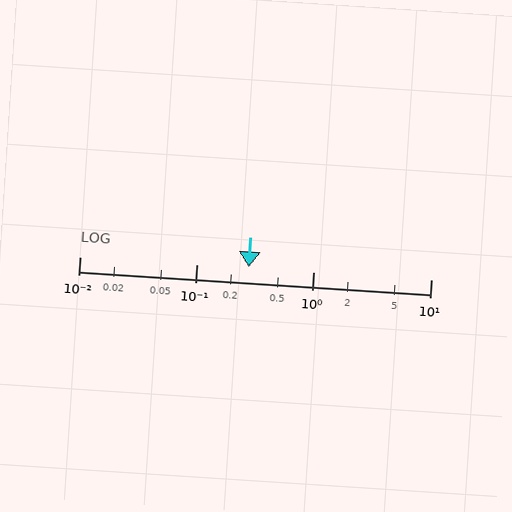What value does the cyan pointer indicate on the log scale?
The pointer indicates approximately 0.28.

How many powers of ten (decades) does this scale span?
The scale spans 3 decades, from 0.01 to 10.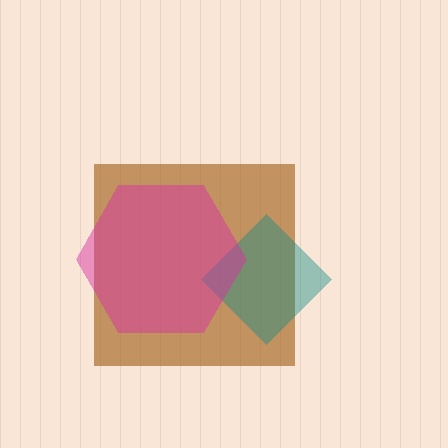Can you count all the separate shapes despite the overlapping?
Yes, there are 3 separate shapes.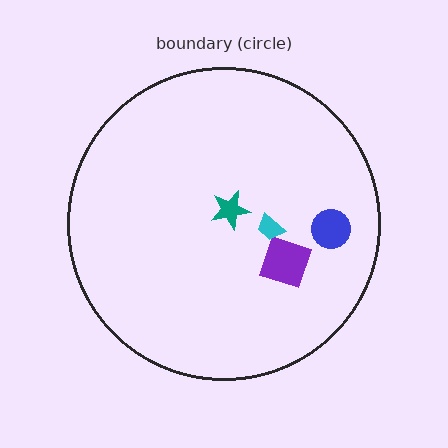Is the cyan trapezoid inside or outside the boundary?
Inside.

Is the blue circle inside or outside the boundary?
Inside.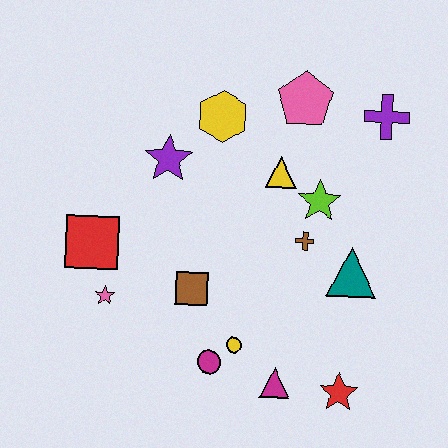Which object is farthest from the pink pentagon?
The red star is farthest from the pink pentagon.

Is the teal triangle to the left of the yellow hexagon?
No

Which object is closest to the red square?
The pink star is closest to the red square.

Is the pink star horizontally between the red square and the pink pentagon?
Yes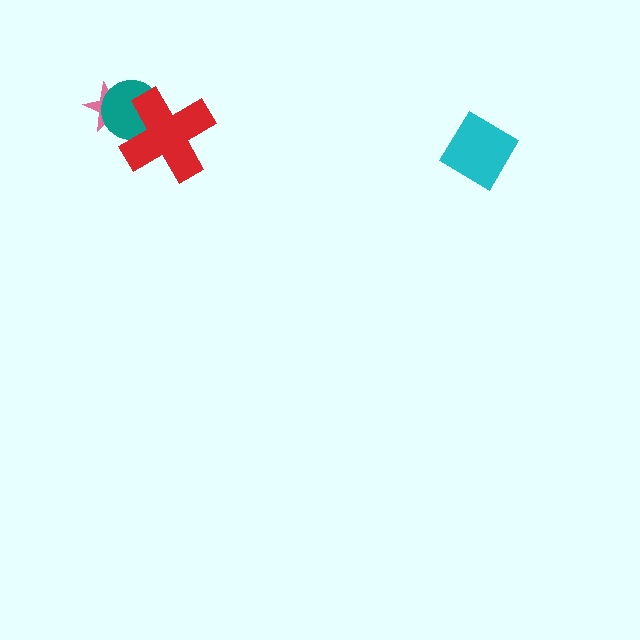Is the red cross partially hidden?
No, no other shape covers it.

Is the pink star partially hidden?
Yes, it is partially covered by another shape.